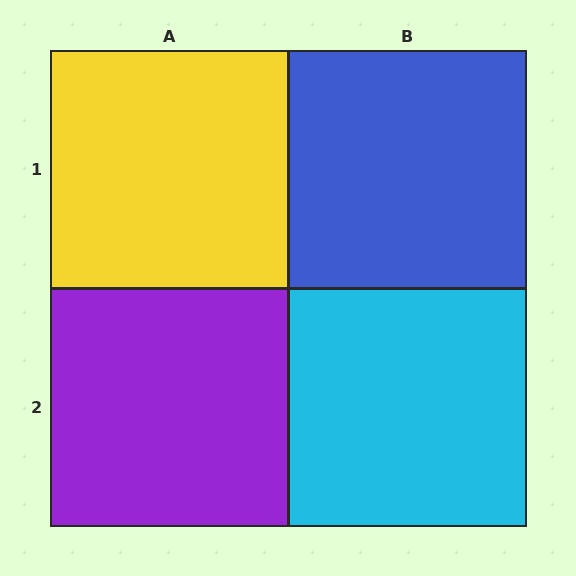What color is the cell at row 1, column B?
Blue.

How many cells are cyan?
1 cell is cyan.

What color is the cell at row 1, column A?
Yellow.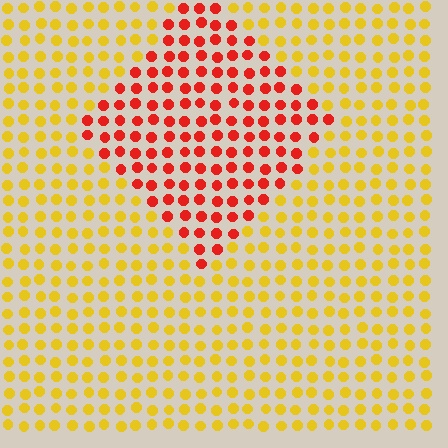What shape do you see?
I see a diamond.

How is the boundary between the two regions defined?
The boundary is defined purely by a slight shift in hue (about 49 degrees). Spacing, size, and orientation are identical on both sides.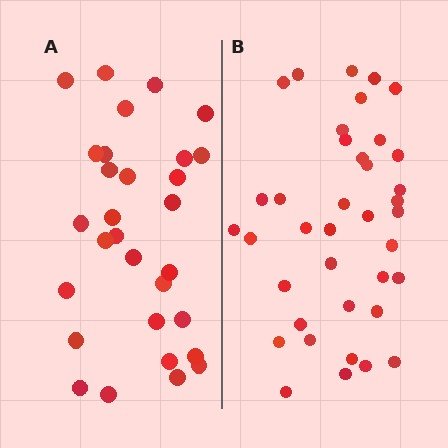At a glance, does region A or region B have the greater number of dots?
Region B (the right region) has more dots.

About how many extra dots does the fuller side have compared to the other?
Region B has roughly 8 or so more dots than region A.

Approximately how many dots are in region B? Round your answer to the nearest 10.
About 40 dots. (The exact count is 38, which rounds to 40.)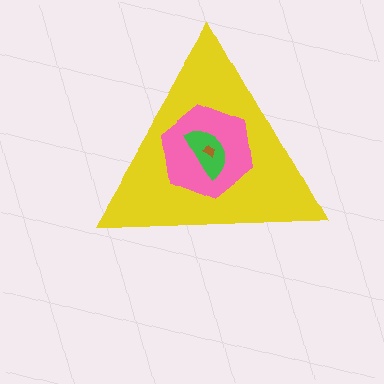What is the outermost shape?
The yellow triangle.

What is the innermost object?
The brown trapezoid.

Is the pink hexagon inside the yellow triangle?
Yes.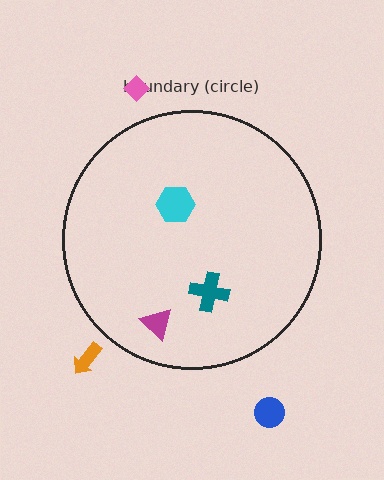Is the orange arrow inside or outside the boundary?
Outside.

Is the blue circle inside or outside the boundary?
Outside.